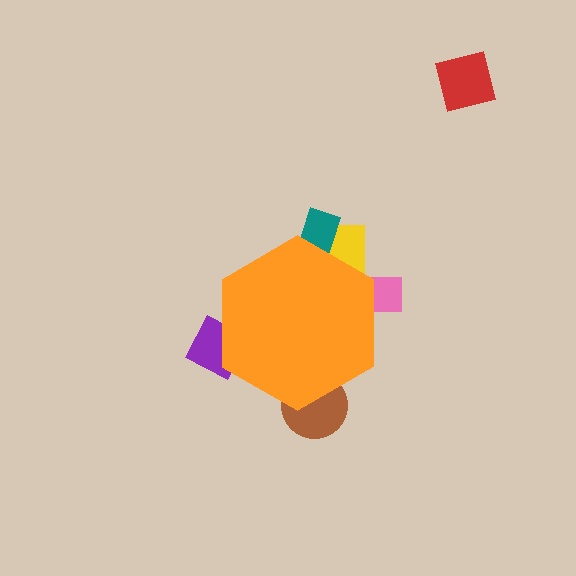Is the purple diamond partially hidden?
Yes, the purple diamond is partially hidden behind the orange hexagon.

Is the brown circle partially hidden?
Yes, the brown circle is partially hidden behind the orange hexagon.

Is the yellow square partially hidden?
Yes, the yellow square is partially hidden behind the orange hexagon.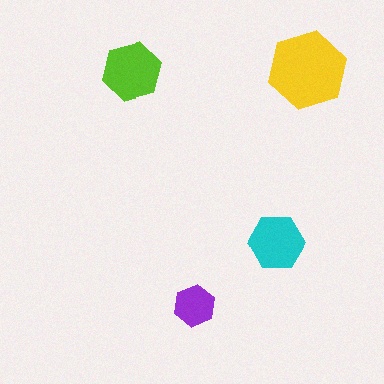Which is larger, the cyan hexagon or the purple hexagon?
The cyan one.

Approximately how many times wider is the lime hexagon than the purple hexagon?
About 1.5 times wider.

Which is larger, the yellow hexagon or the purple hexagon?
The yellow one.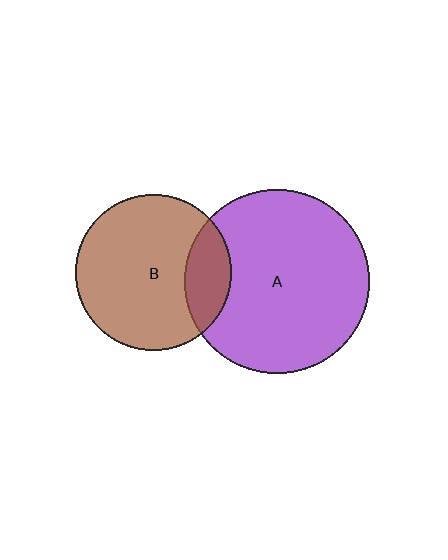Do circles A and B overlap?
Yes.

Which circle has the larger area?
Circle A (purple).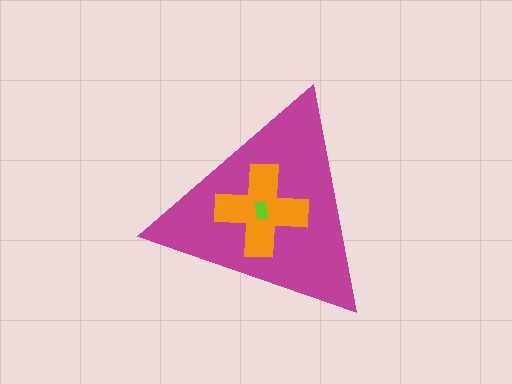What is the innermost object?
The lime rectangle.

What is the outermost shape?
The magenta triangle.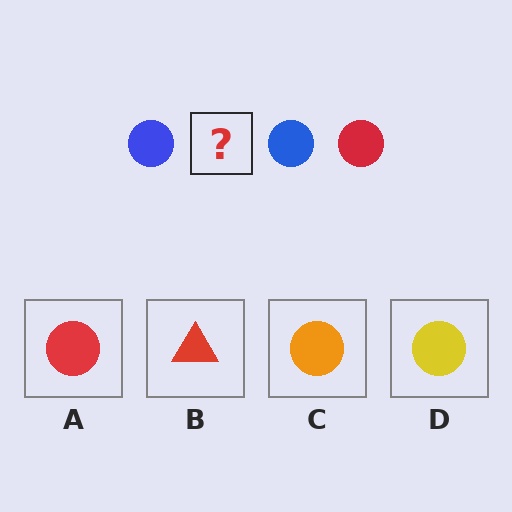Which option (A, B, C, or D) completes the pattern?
A.